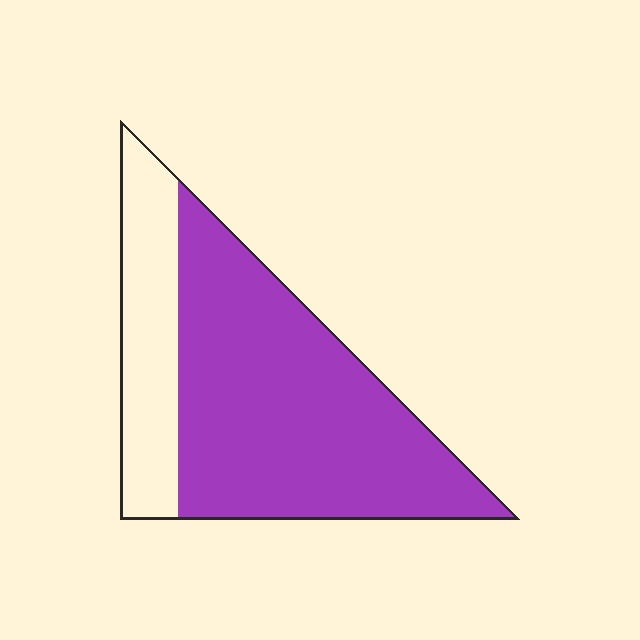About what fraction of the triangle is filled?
About three quarters (3/4).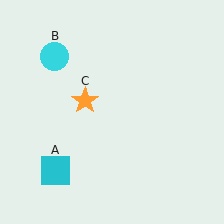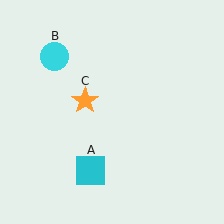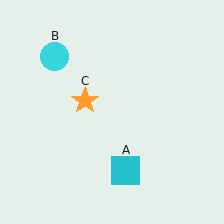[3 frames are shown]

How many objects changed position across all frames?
1 object changed position: cyan square (object A).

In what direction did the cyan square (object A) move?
The cyan square (object A) moved right.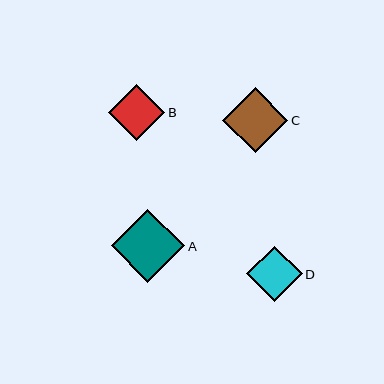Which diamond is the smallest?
Diamond D is the smallest with a size of approximately 56 pixels.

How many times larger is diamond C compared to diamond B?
Diamond C is approximately 1.2 times the size of diamond B.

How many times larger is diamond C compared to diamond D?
Diamond C is approximately 1.2 times the size of diamond D.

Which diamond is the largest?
Diamond A is the largest with a size of approximately 74 pixels.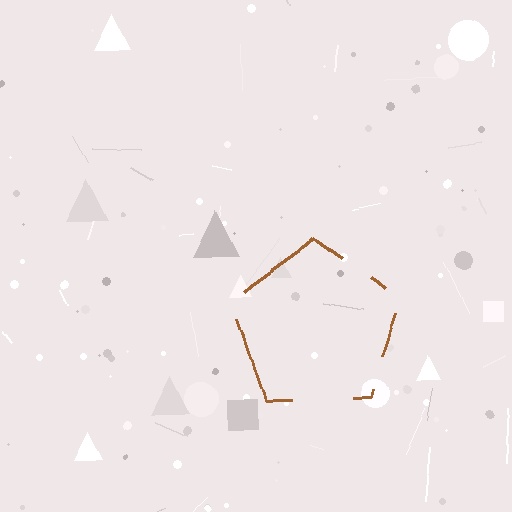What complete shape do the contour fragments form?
The contour fragments form a pentagon.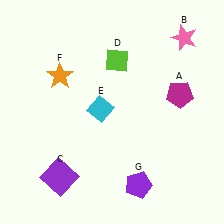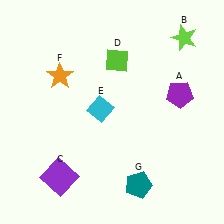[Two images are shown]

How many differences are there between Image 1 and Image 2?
There are 3 differences between the two images.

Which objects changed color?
A changed from magenta to purple. B changed from pink to lime. G changed from purple to teal.